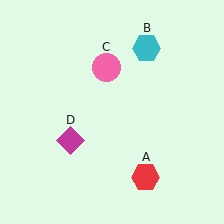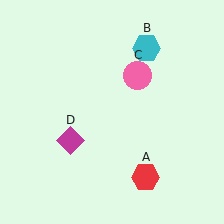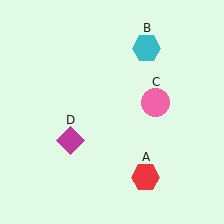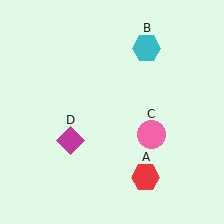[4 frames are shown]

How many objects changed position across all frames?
1 object changed position: pink circle (object C).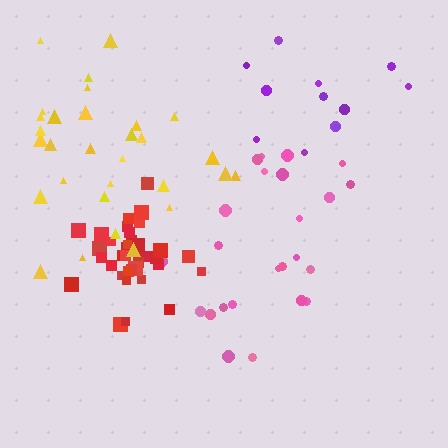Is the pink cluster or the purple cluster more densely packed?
Pink.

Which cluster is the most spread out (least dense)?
Purple.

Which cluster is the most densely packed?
Red.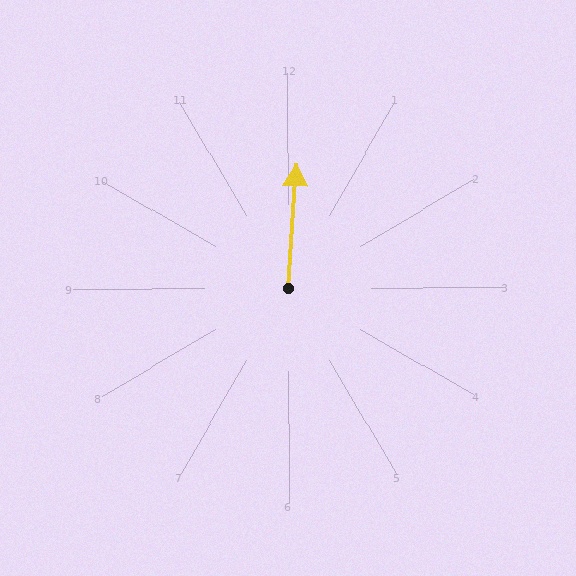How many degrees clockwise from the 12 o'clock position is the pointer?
Approximately 4 degrees.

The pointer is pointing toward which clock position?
Roughly 12 o'clock.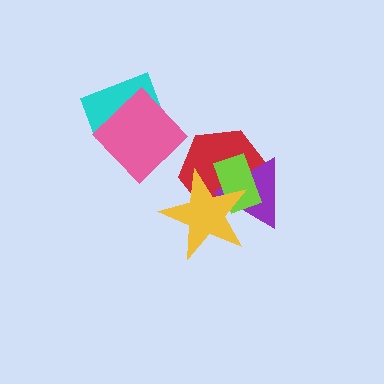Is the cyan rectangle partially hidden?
Yes, it is partially covered by another shape.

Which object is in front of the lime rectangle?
The yellow star is in front of the lime rectangle.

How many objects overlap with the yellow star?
3 objects overlap with the yellow star.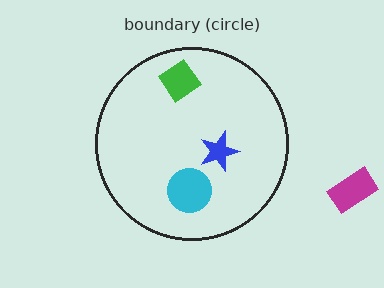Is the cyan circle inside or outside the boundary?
Inside.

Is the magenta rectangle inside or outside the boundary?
Outside.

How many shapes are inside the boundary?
3 inside, 1 outside.